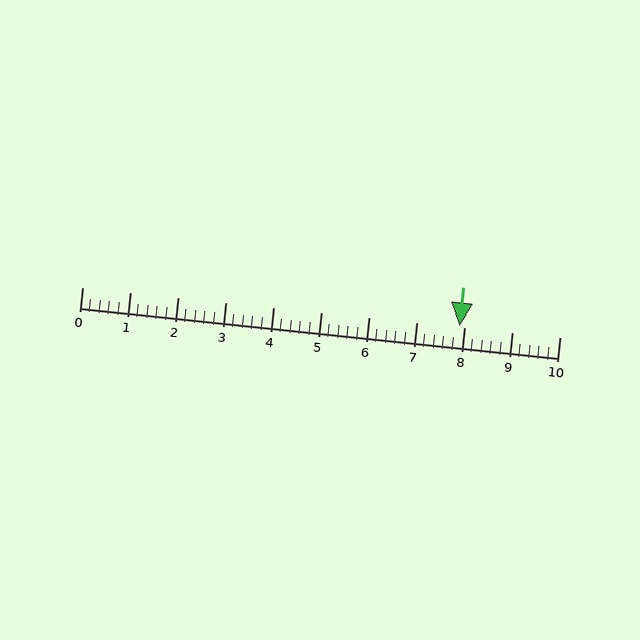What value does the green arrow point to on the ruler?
The green arrow points to approximately 7.9.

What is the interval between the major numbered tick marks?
The major tick marks are spaced 1 units apart.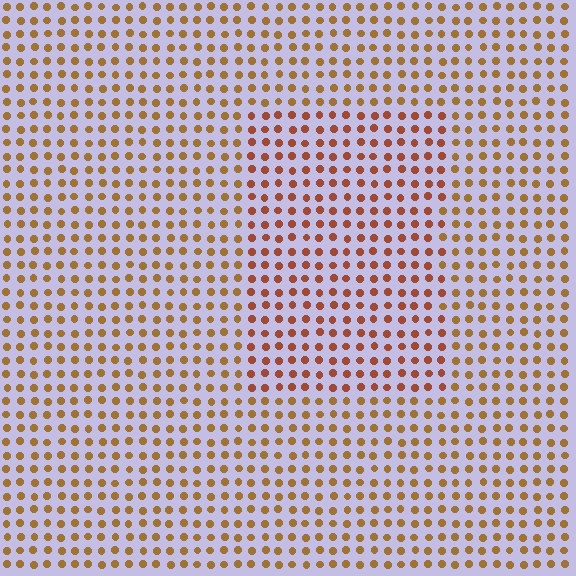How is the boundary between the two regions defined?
The boundary is defined purely by a slight shift in hue (about 24 degrees). Spacing, size, and orientation are identical on both sides.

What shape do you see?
I see a rectangle.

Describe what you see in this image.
The image is filled with small brown elements in a uniform arrangement. A rectangle-shaped region is visible where the elements are tinted to a slightly different hue, forming a subtle color boundary.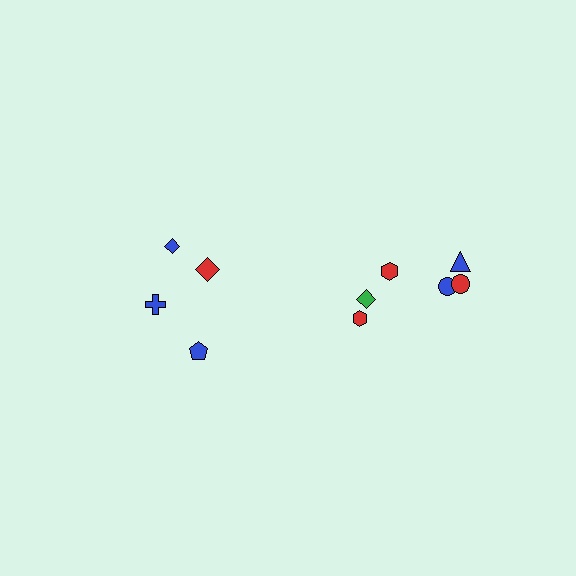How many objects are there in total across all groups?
There are 10 objects.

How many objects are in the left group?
There are 4 objects.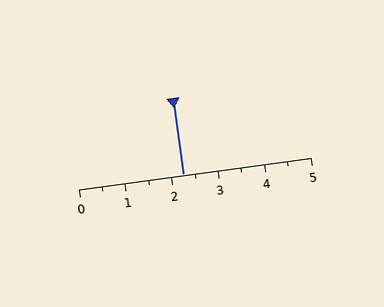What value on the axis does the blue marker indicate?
The marker indicates approximately 2.2.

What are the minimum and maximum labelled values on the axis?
The axis runs from 0 to 5.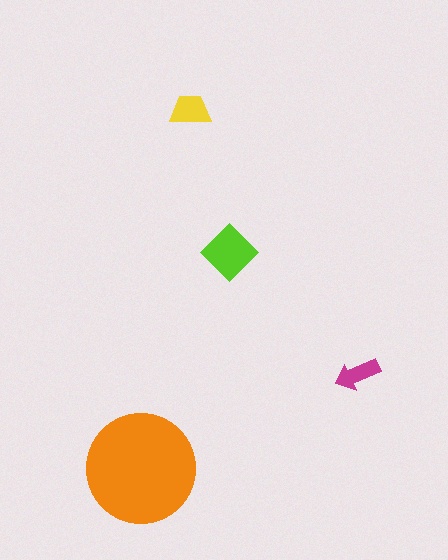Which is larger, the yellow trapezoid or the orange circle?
The orange circle.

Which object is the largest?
The orange circle.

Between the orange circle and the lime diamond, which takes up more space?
The orange circle.